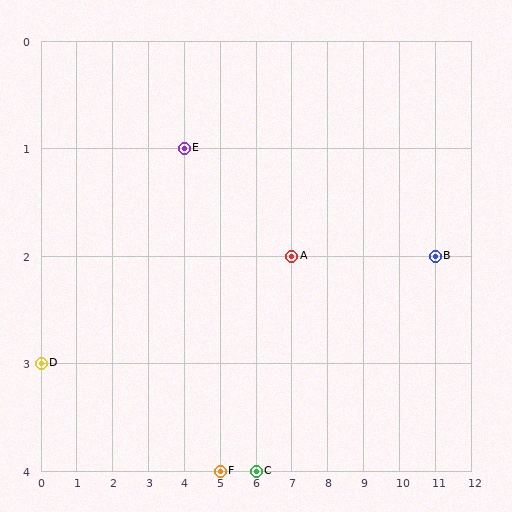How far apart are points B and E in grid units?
Points B and E are 7 columns and 1 row apart (about 7.1 grid units diagonally).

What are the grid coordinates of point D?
Point D is at grid coordinates (0, 3).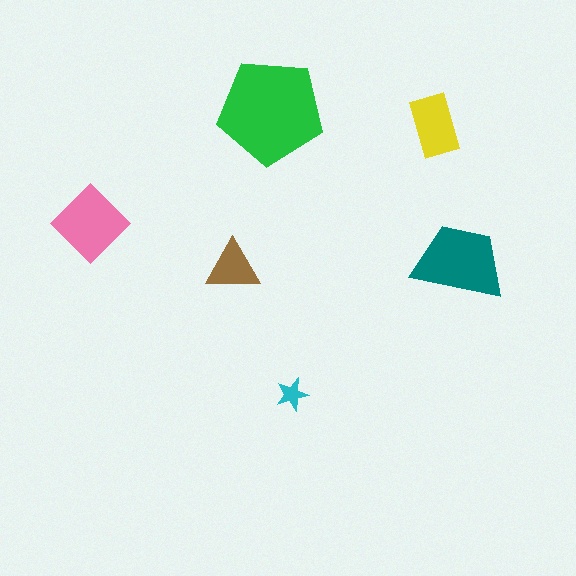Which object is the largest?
The green pentagon.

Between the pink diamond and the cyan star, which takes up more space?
The pink diamond.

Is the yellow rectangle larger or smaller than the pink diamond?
Smaller.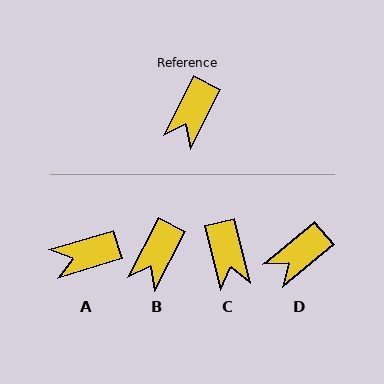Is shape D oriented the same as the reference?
No, it is off by about 23 degrees.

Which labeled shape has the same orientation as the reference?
B.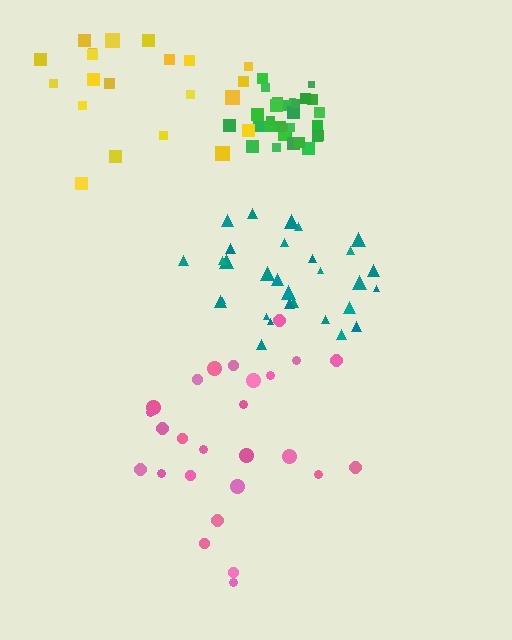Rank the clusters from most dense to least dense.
green, teal, yellow, pink.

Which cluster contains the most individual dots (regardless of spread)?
Green (30).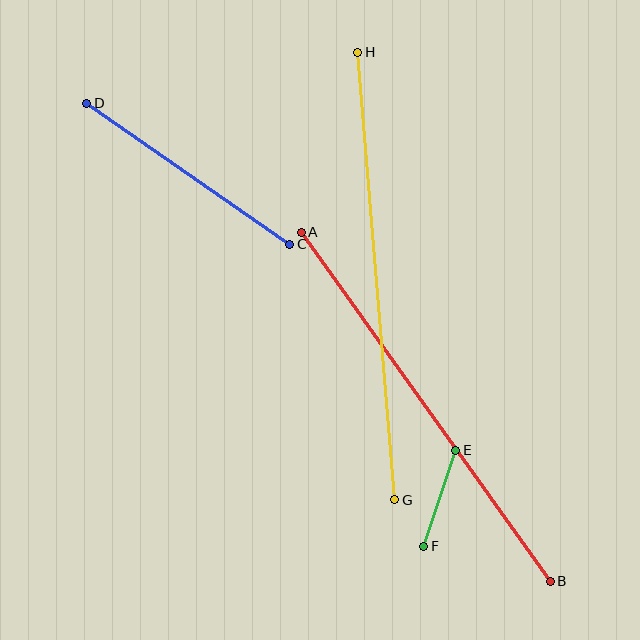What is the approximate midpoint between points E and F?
The midpoint is at approximately (440, 498) pixels.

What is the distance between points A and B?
The distance is approximately 428 pixels.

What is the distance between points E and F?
The distance is approximately 101 pixels.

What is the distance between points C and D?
The distance is approximately 247 pixels.